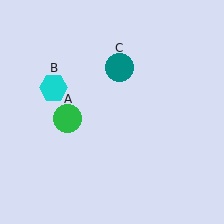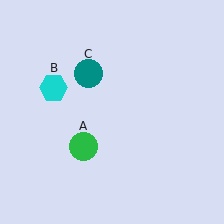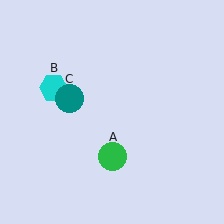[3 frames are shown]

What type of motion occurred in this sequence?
The green circle (object A), teal circle (object C) rotated counterclockwise around the center of the scene.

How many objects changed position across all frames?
2 objects changed position: green circle (object A), teal circle (object C).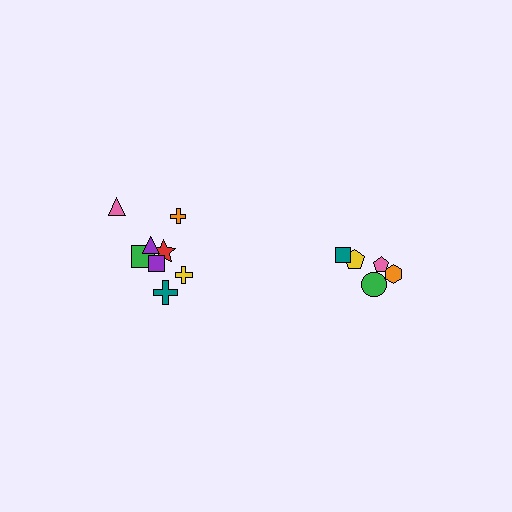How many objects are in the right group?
There are 5 objects.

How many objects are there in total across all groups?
There are 13 objects.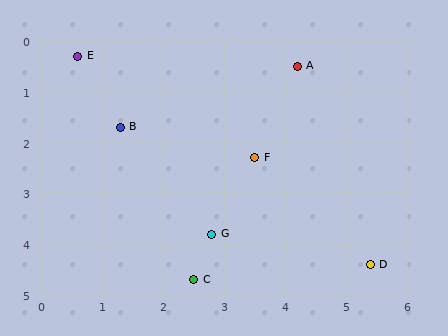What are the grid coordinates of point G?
Point G is at approximately (2.8, 3.8).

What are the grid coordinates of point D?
Point D is at approximately (5.4, 4.4).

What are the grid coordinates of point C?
Point C is at approximately (2.5, 4.7).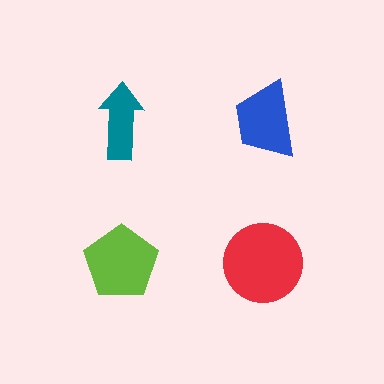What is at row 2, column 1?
A lime pentagon.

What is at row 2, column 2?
A red circle.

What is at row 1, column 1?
A teal arrow.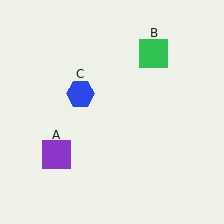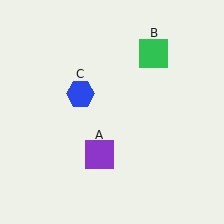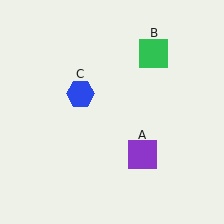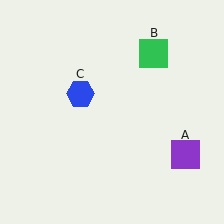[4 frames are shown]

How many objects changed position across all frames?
1 object changed position: purple square (object A).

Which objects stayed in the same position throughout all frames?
Green square (object B) and blue hexagon (object C) remained stationary.